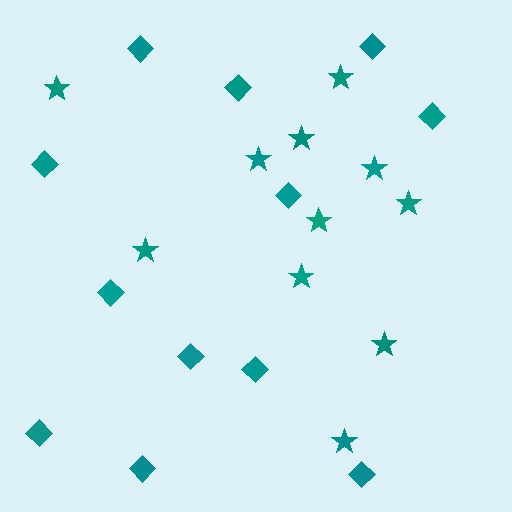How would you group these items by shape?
There are 2 groups: one group of diamonds (12) and one group of stars (11).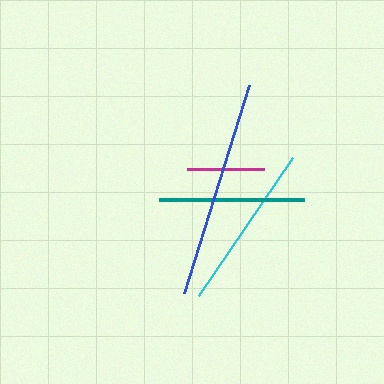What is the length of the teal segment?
The teal segment is approximately 144 pixels long.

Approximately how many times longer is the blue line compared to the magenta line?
The blue line is approximately 2.8 times the length of the magenta line.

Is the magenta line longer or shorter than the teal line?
The teal line is longer than the magenta line.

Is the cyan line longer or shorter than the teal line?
The cyan line is longer than the teal line.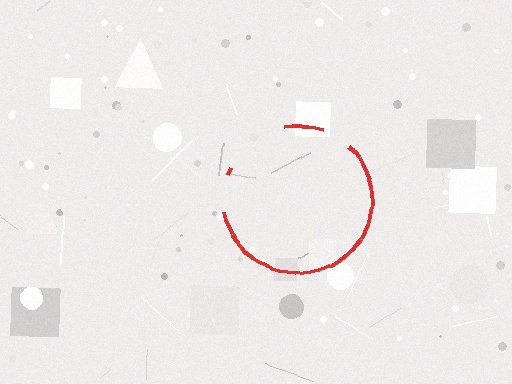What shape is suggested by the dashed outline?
The dashed outline suggests a circle.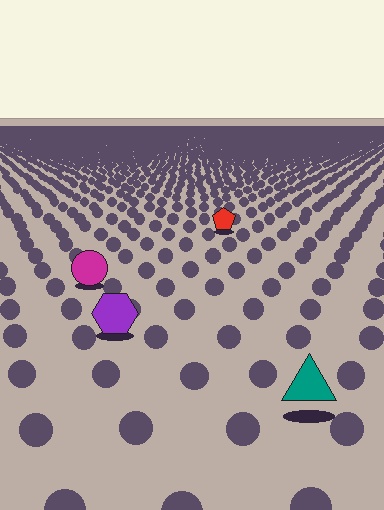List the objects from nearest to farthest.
From nearest to farthest: the teal triangle, the purple hexagon, the magenta circle, the red pentagon.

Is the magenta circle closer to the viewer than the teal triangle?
No. The teal triangle is closer — you can tell from the texture gradient: the ground texture is coarser near it.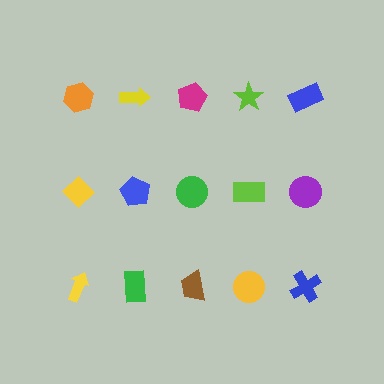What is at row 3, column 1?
A yellow arrow.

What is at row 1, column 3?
A magenta pentagon.